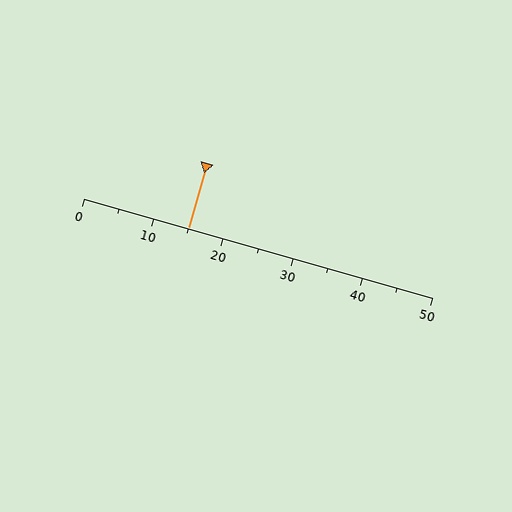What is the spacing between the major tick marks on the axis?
The major ticks are spaced 10 apart.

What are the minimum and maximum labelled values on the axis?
The axis runs from 0 to 50.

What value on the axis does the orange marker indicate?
The marker indicates approximately 15.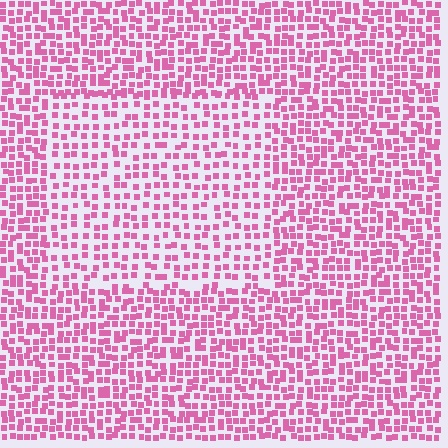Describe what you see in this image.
The image contains small pink elements arranged at two different densities. A rectangle-shaped region is visible where the elements are less densely packed than the surrounding area.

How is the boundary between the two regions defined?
The boundary is defined by a change in element density (approximately 1.6x ratio). All elements are the same color, size, and shape.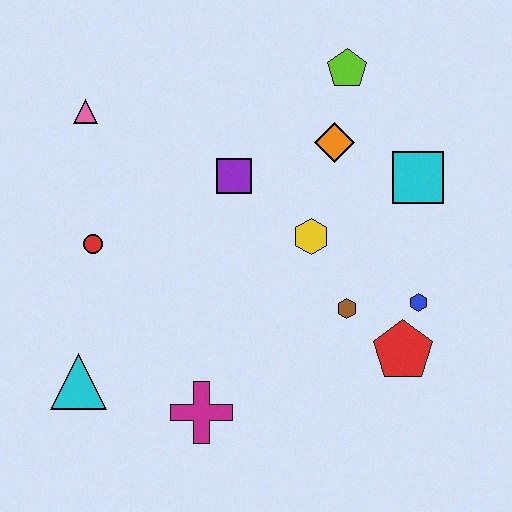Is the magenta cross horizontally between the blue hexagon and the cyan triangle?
Yes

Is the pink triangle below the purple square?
No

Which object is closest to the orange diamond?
The lime pentagon is closest to the orange diamond.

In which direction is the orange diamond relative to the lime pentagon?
The orange diamond is below the lime pentagon.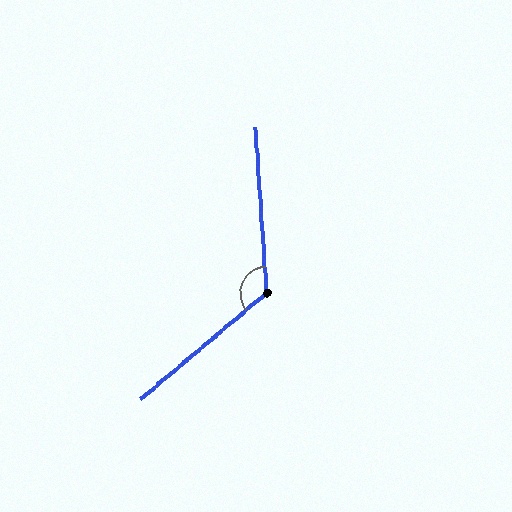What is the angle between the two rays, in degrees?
Approximately 126 degrees.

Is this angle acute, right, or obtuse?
It is obtuse.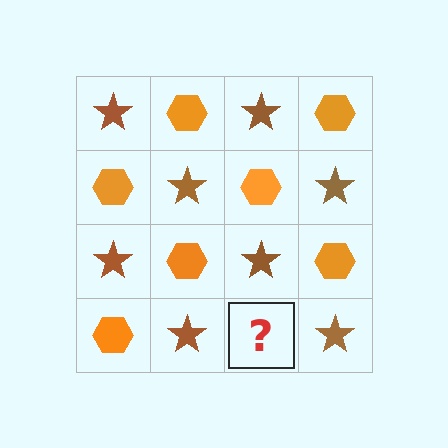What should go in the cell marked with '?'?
The missing cell should contain an orange hexagon.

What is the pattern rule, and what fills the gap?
The rule is that it alternates brown star and orange hexagon in a checkerboard pattern. The gap should be filled with an orange hexagon.